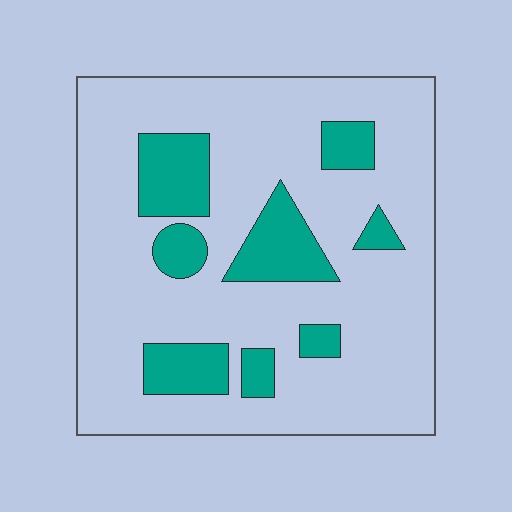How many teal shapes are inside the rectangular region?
8.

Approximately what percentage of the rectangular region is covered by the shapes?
Approximately 20%.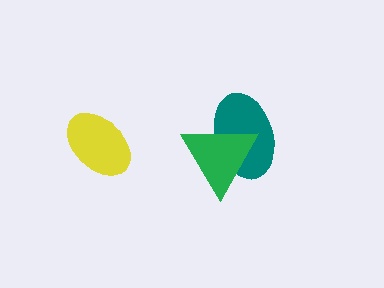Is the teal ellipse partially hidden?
Yes, it is partially covered by another shape.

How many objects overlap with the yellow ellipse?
0 objects overlap with the yellow ellipse.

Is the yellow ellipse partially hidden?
No, no other shape covers it.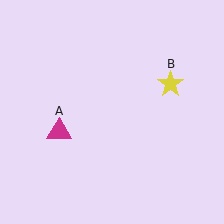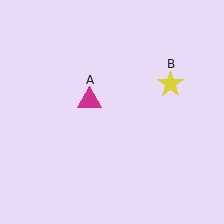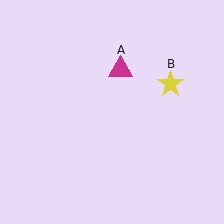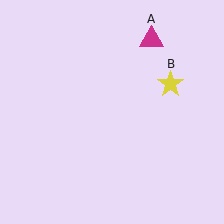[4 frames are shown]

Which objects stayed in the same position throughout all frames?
Yellow star (object B) remained stationary.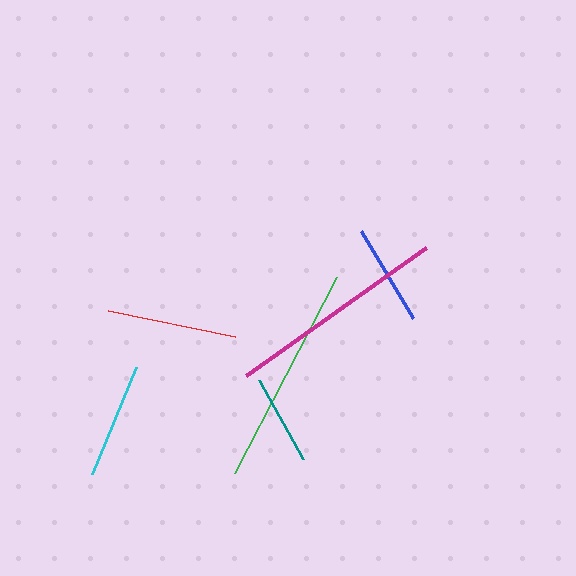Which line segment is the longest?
The magenta line is the longest at approximately 221 pixels.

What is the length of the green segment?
The green segment is approximately 221 pixels long.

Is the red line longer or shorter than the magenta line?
The magenta line is longer than the red line.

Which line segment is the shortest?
The teal line is the shortest at approximately 91 pixels.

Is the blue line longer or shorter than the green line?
The green line is longer than the blue line.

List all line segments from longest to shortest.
From longest to shortest: magenta, green, red, cyan, blue, teal.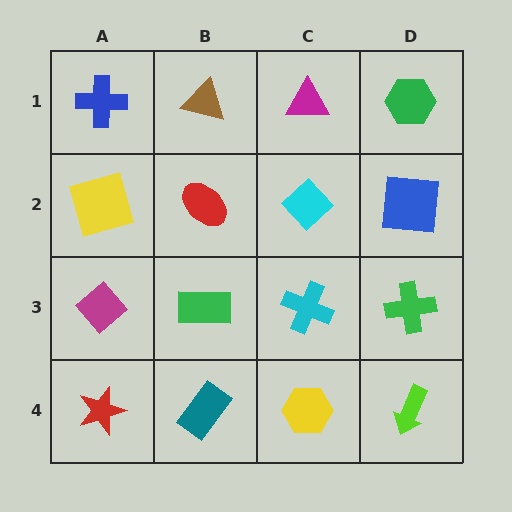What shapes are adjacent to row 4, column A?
A magenta diamond (row 3, column A), a teal rectangle (row 4, column B).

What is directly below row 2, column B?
A green rectangle.